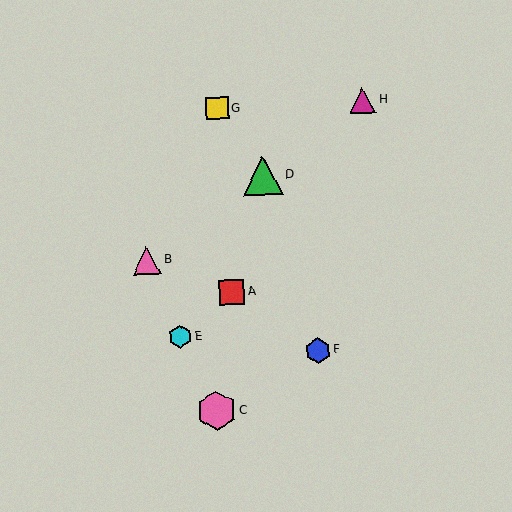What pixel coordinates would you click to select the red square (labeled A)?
Click at (232, 292) to select the red square A.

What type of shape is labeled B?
Shape B is a pink triangle.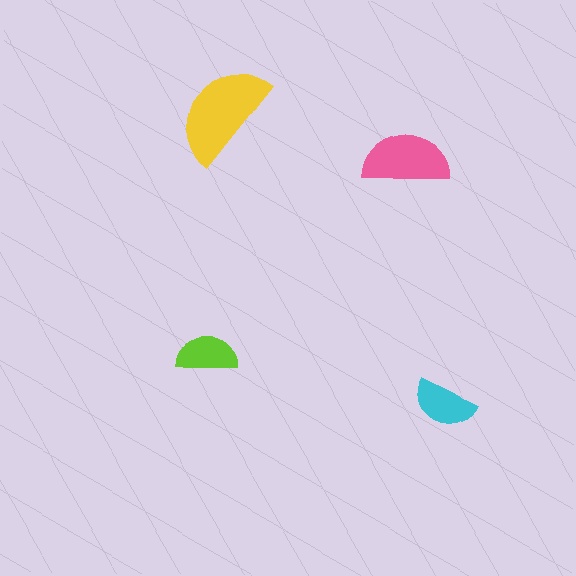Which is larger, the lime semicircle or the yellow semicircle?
The yellow one.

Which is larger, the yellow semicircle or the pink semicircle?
The yellow one.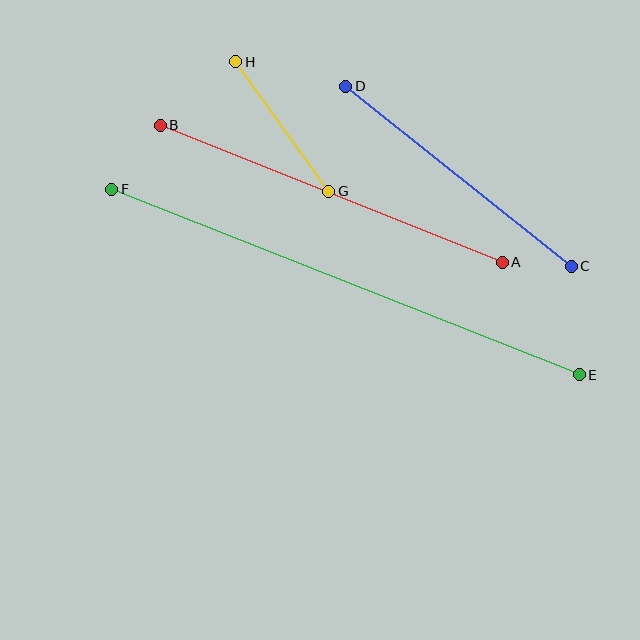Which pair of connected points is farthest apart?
Points E and F are farthest apart.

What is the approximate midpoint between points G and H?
The midpoint is at approximately (282, 126) pixels.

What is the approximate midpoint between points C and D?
The midpoint is at approximately (458, 176) pixels.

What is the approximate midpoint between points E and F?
The midpoint is at approximately (346, 282) pixels.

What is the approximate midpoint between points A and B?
The midpoint is at approximately (331, 194) pixels.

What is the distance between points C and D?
The distance is approximately 288 pixels.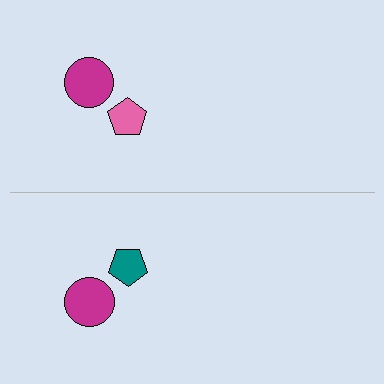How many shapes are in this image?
There are 4 shapes in this image.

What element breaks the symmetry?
The teal pentagon on the bottom side breaks the symmetry — its mirror counterpart is pink.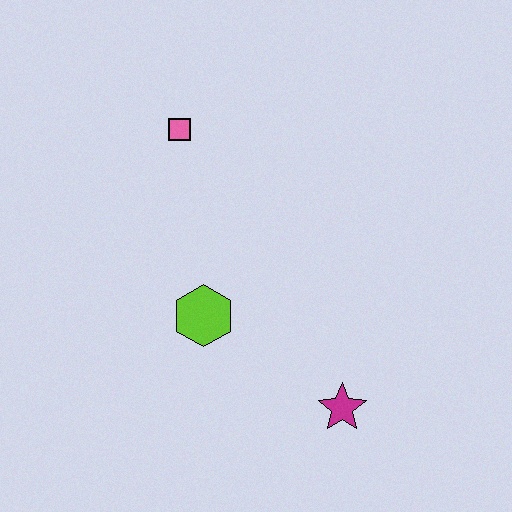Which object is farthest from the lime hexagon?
The pink square is farthest from the lime hexagon.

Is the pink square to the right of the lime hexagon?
No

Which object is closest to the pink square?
The lime hexagon is closest to the pink square.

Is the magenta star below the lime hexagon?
Yes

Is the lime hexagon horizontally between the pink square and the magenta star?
Yes